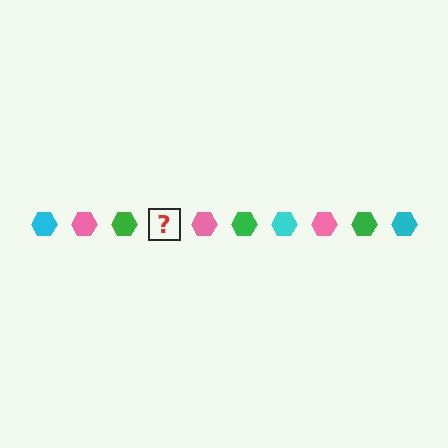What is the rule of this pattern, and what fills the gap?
The rule is that the pattern cycles through cyan, pink, green hexagons. The gap should be filled with a cyan hexagon.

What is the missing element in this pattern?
The missing element is a cyan hexagon.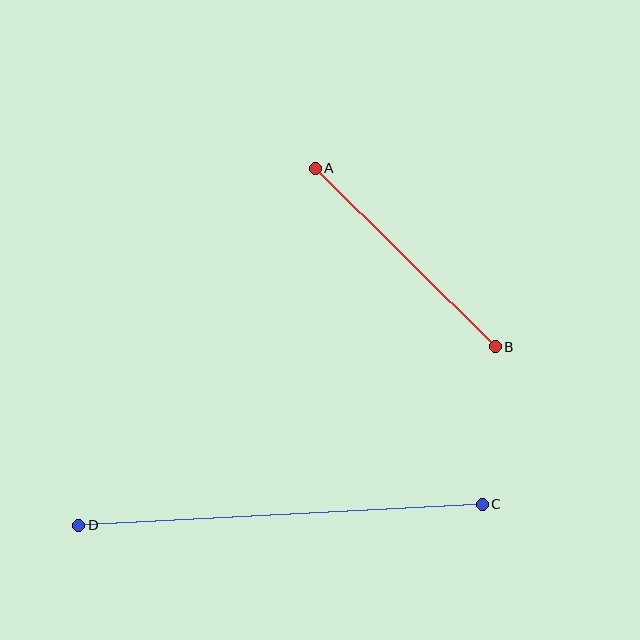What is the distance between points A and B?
The distance is approximately 253 pixels.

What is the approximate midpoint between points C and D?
The midpoint is at approximately (281, 515) pixels.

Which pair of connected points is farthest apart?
Points C and D are farthest apart.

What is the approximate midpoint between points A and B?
The midpoint is at approximately (405, 257) pixels.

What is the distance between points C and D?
The distance is approximately 404 pixels.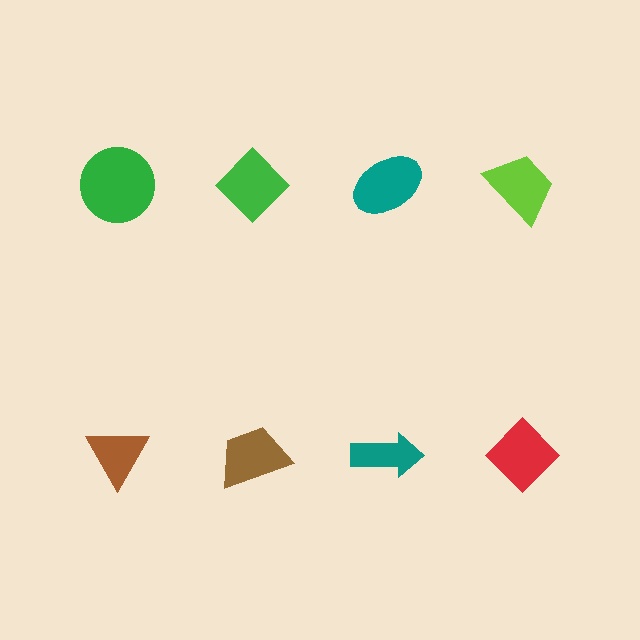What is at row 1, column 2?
A green diamond.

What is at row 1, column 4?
A lime trapezoid.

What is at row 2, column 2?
A brown trapezoid.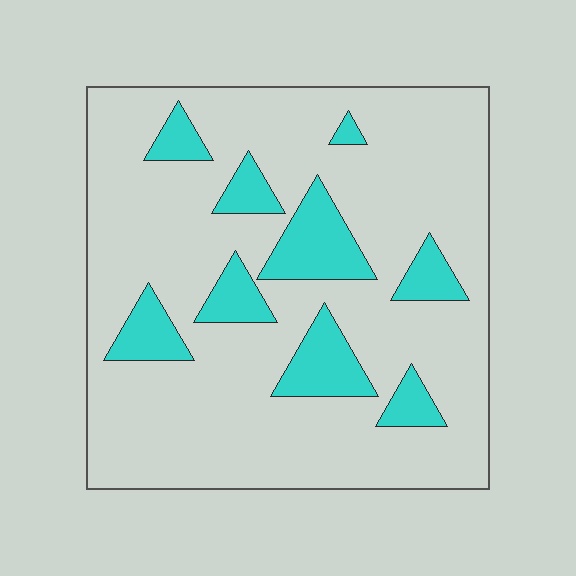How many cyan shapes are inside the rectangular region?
9.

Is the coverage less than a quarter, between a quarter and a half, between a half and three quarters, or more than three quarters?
Less than a quarter.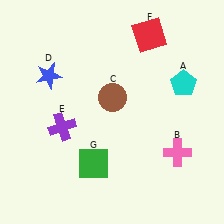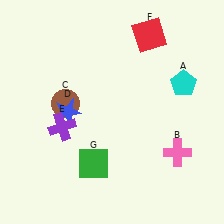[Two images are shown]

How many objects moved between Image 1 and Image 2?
2 objects moved between the two images.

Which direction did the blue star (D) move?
The blue star (D) moved down.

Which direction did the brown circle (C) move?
The brown circle (C) moved left.